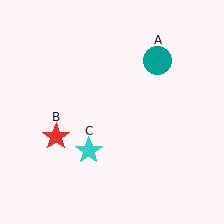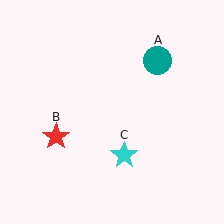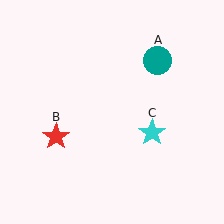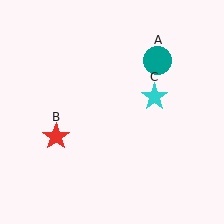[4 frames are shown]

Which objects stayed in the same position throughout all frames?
Teal circle (object A) and red star (object B) remained stationary.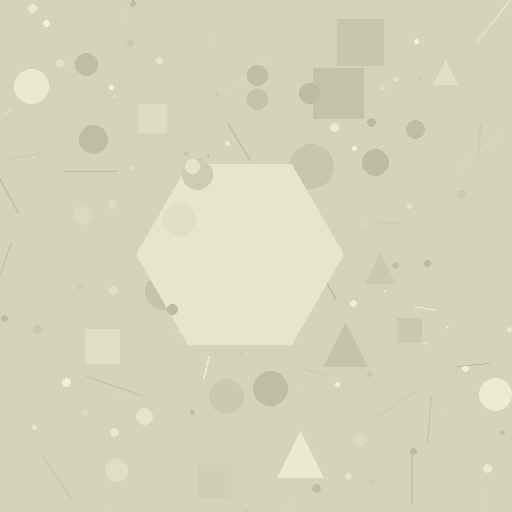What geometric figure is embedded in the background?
A hexagon is embedded in the background.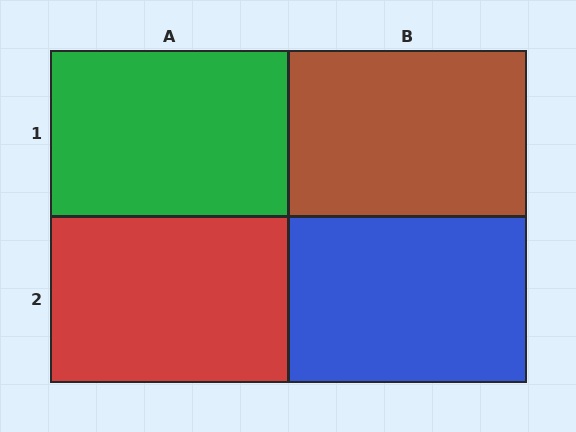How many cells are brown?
1 cell is brown.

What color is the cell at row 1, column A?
Green.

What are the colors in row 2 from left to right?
Red, blue.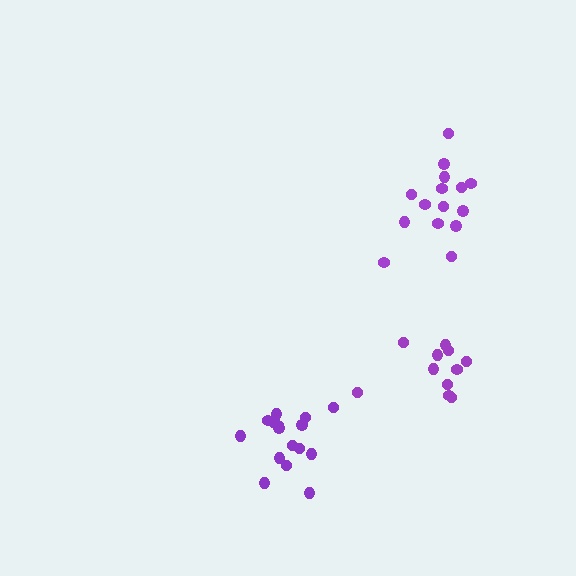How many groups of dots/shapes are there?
There are 3 groups.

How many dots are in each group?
Group 1: 11 dots, Group 2: 15 dots, Group 3: 16 dots (42 total).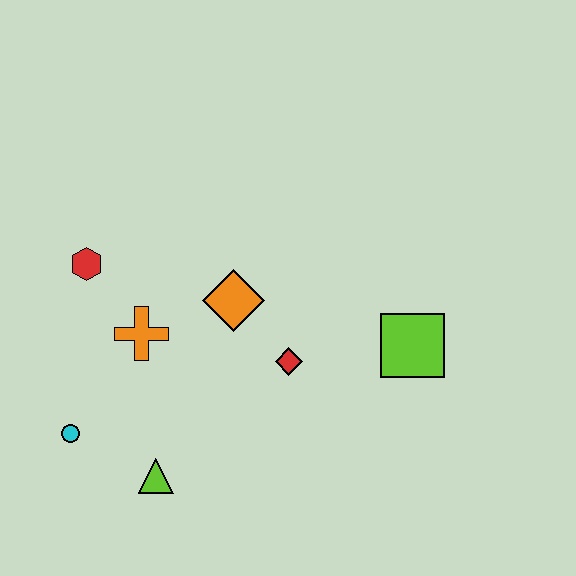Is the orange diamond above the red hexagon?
No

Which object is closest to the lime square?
The red diamond is closest to the lime square.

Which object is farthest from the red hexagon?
The lime square is farthest from the red hexagon.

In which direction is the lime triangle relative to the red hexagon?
The lime triangle is below the red hexagon.